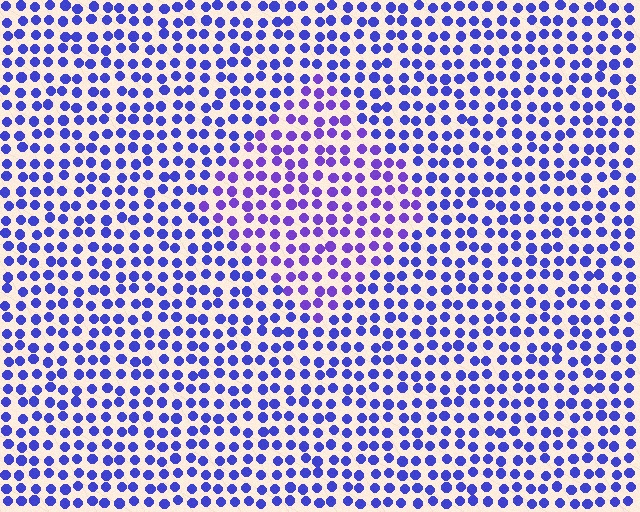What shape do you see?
I see a diamond.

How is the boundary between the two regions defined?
The boundary is defined purely by a slight shift in hue (about 25 degrees). Spacing, size, and orientation are identical on both sides.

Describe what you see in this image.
The image is filled with small blue elements in a uniform arrangement. A diamond-shaped region is visible where the elements are tinted to a slightly different hue, forming a subtle color boundary.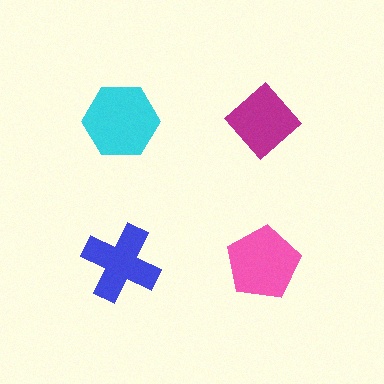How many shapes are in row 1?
2 shapes.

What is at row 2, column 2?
A pink pentagon.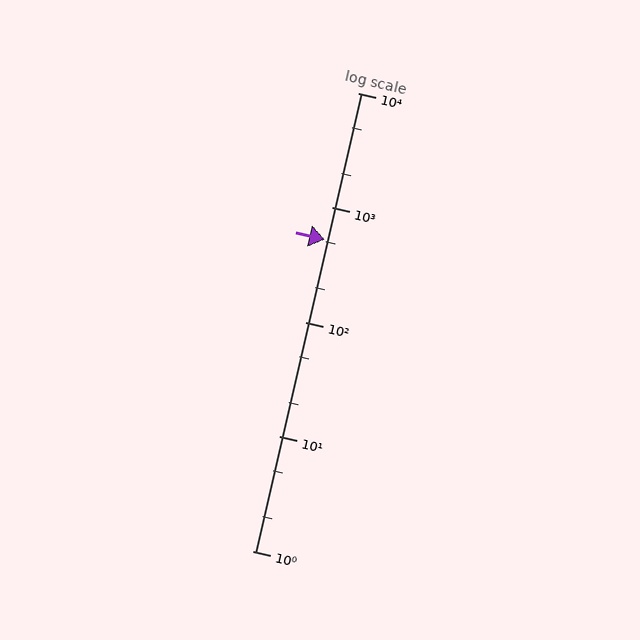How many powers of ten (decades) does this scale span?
The scale spans 4 decades, from 1 to 10000.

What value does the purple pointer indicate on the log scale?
The pointer indicates approximately 520.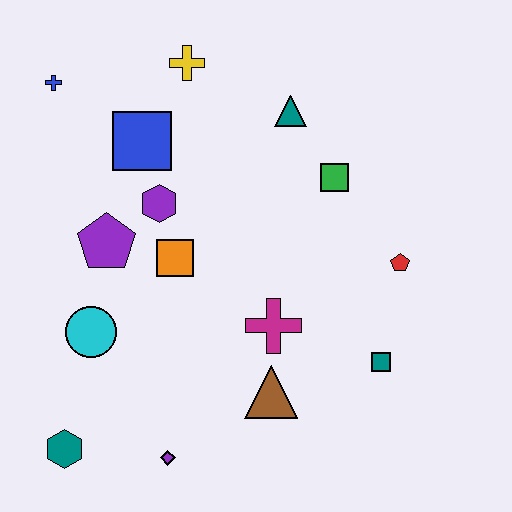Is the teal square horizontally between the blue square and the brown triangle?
No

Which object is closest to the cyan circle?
The purple pentagon is closest to the cyan circle.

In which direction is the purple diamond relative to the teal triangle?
The purple diamond is below the teal triangle.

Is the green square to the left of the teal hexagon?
No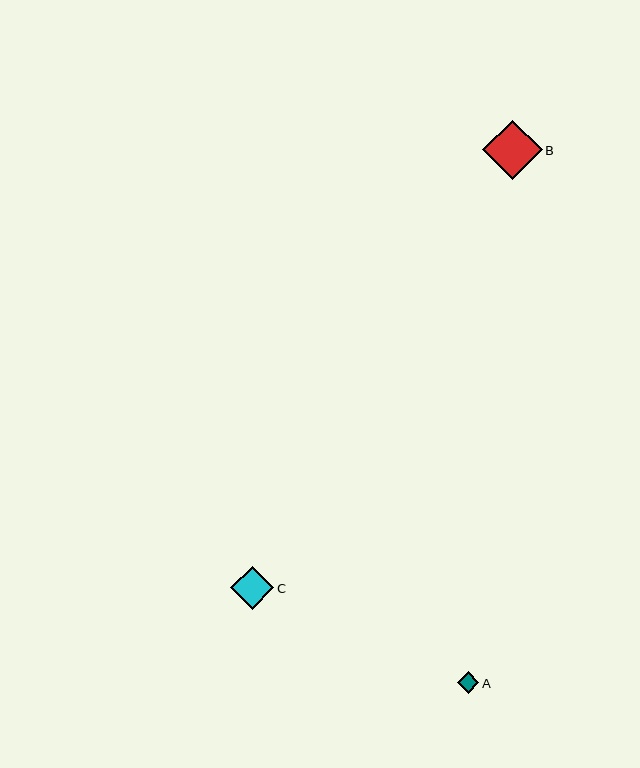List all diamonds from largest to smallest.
From largest to smallest: B, C, A.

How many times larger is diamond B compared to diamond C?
Diamond B is approximately 1.4 times the size of diamond C.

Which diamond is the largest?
Diamond B is the largest with a size of approximately 59 pixels.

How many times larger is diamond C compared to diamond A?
Diamond C is approximately 2.0 times the size of diamond A.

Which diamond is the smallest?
Diamond A is the smallest with a size of approximately 22 pixels.